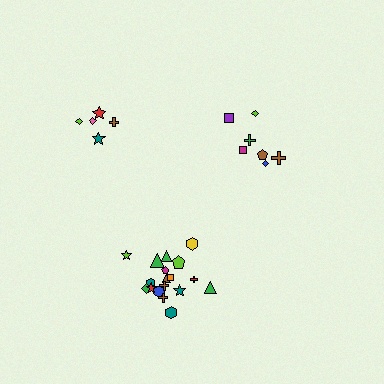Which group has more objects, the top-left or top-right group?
The top-right group.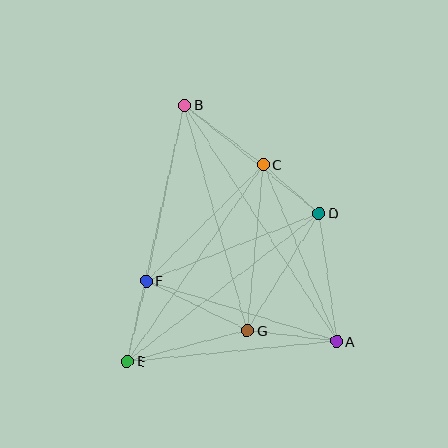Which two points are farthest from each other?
Points A and B are farthest from each other.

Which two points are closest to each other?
Points C and D are closest to each other.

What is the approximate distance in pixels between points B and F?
The distance between B and F is approximately 180 pixels.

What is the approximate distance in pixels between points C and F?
The distance between C and F is approximately 165 pixels.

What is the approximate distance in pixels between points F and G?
The distance between F and G is approximately 112 pixels.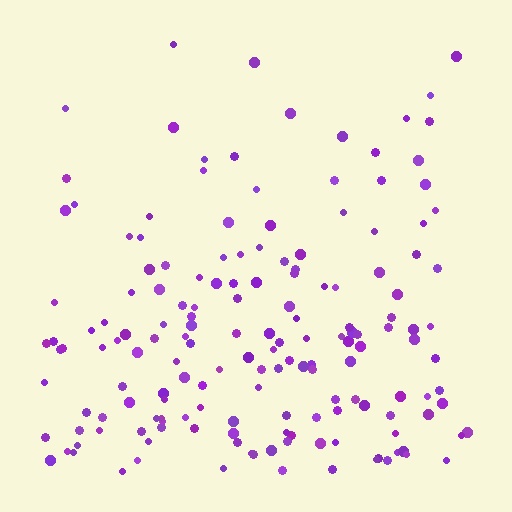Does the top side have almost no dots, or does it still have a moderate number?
Still a moderate number, just noticeably fewer than the bottom.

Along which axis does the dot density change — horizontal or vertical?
Vertical.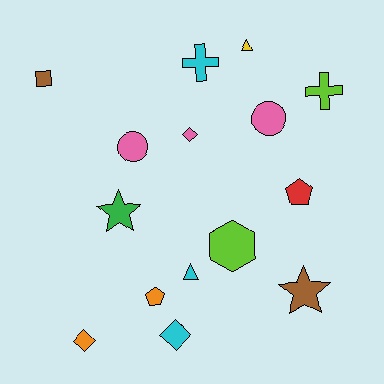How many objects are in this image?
There are 15 objects.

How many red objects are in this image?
There is 1 red object.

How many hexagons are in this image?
There is 1 hexagon.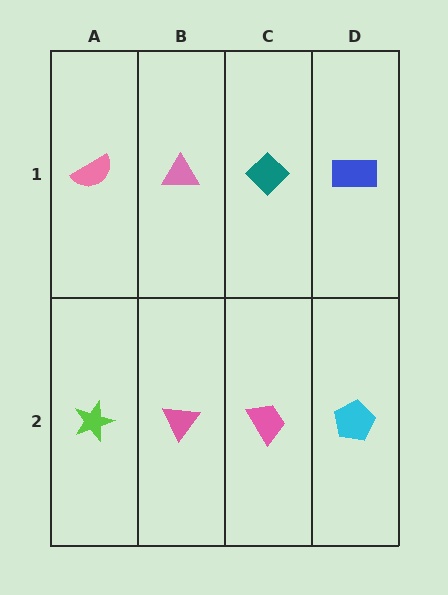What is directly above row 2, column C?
A teal diamond.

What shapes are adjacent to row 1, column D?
A cyan pentagon (row 2, column D), a teal diamond (row 1, column C).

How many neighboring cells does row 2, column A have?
2.